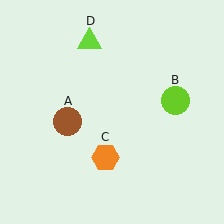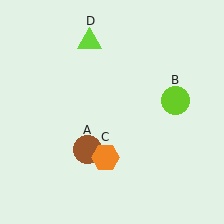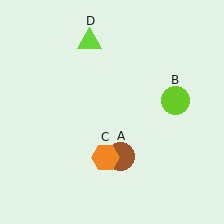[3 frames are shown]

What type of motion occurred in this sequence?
The brown circle (object A) rotated counterclockwise around the center of the scene.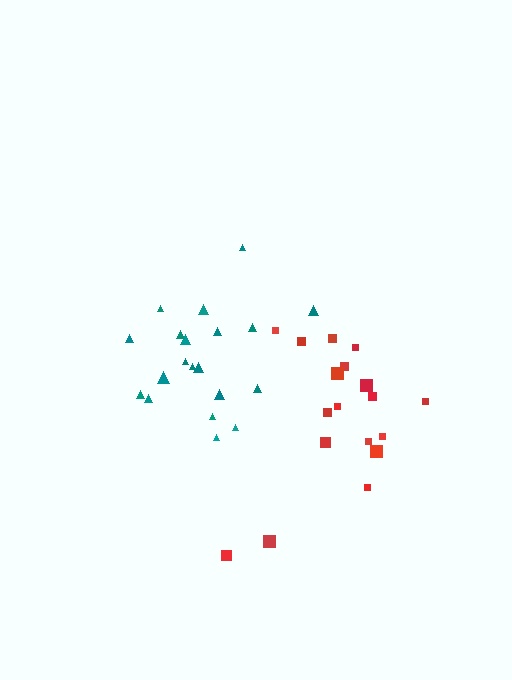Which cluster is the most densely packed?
Teal.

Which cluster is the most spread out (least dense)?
Red.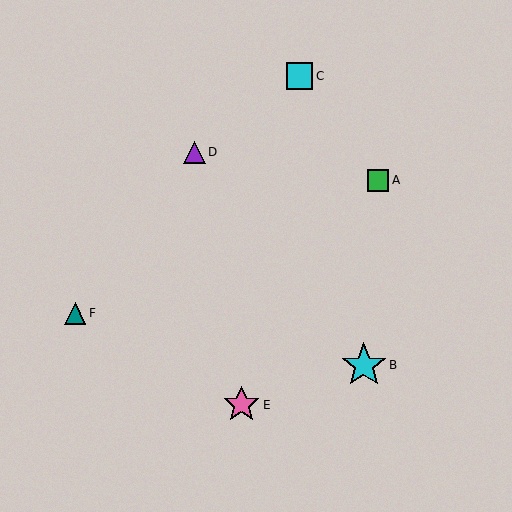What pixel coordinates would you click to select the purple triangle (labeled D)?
Click at (194, 152) to select the purple triangle D.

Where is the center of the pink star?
The center of the pink star is at (242, 405).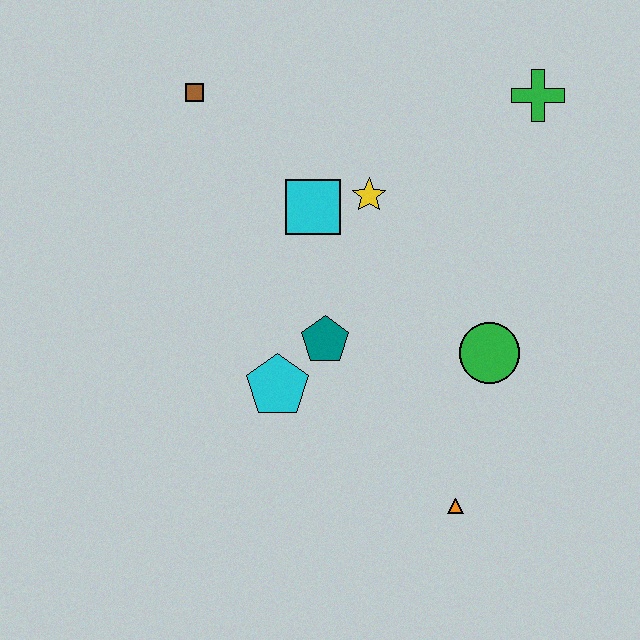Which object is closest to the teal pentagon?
The cyan pentagon is closest to the teal pentagon.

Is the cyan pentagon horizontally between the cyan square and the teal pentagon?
No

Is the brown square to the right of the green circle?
No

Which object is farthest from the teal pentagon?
The green cross is farthest from the teal pentagon.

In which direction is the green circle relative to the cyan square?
The green circle is to the right of the cyan square.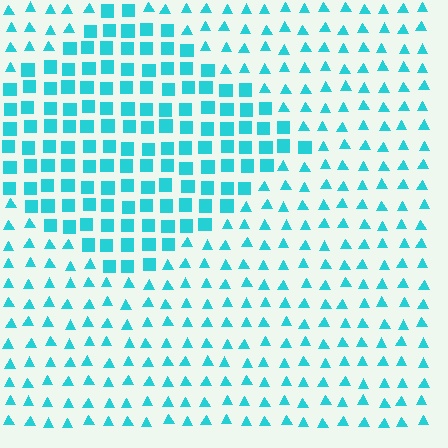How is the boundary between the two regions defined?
The boundary is defined by a change in element shape: squares inside vs. triangles outside. All elements share the same color and spacing.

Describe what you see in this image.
The image is filled with small cyan elements arranged in a uniform grid. A diamond-shaped region contains squares, while the surrounding area contains triangles. The boundary is defined purely by the change in element shape.